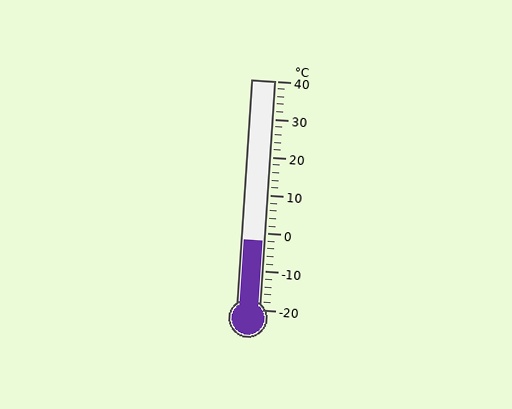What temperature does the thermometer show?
The thermometer shows approximately -2°C.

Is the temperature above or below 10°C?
The temperature is below 10°C.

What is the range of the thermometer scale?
The thermometer scale ranges from -20°C to 40°C.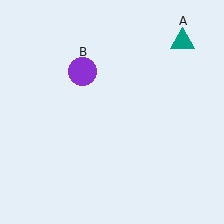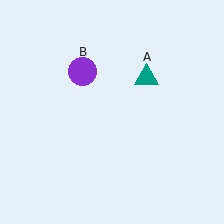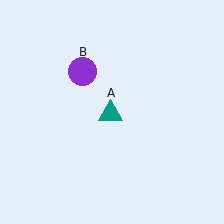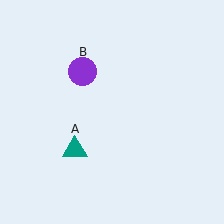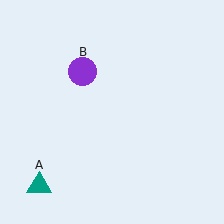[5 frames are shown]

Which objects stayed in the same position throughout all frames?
Purple circle (object B) remained stationary.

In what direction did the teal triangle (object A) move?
The teal triangle (object A) moved down and to the left.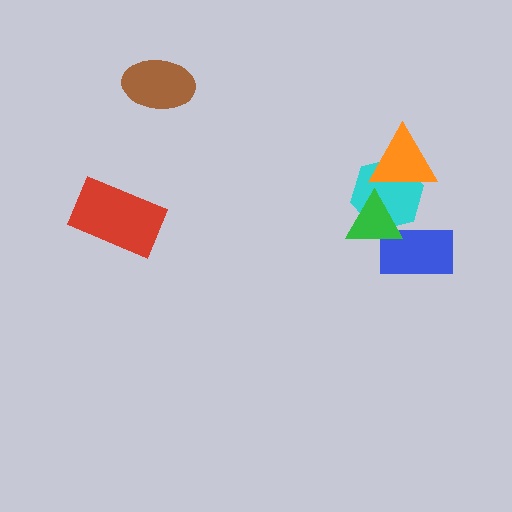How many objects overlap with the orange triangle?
1 object overlaps with the orange triangle.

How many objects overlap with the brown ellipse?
0 objects overlap with the brown ellipse.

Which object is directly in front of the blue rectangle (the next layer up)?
The cyan hexagon is directly in front of the blue rectangle.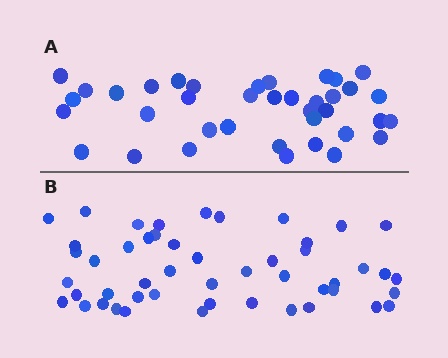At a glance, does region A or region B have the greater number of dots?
Region B (the bottom region) has more dots.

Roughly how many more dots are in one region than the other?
Region B has roughly 12 or so more dots than region A.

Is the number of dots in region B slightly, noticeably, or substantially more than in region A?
Region B has noticeably more, but not dramatically so. The ratio is roughly 1.3 to 1.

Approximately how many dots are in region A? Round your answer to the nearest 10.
About 40 dots. (The exact count is 38, which rounds to 40.)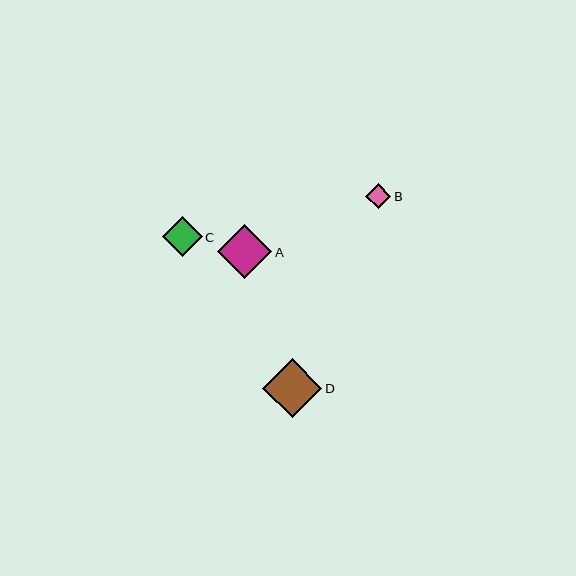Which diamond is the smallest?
Diamond B is the smallest with a size of approximately 25 pixels.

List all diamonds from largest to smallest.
From largest to smallest: D, A, C, B.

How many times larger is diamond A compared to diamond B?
Diamond A is approximately 2.2 times the size of diamond B.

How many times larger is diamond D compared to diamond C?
Diamond D is approximately 1.5 times the size of diamond C.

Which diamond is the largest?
Diamond D is the largest with a size of approximately 59 pixels.